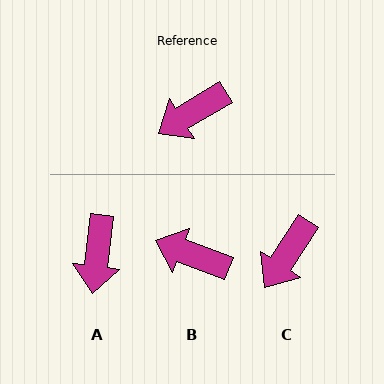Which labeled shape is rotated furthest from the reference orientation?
B, about 52 degrees away.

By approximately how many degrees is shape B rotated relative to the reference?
Approximately 52 degrees clockwise.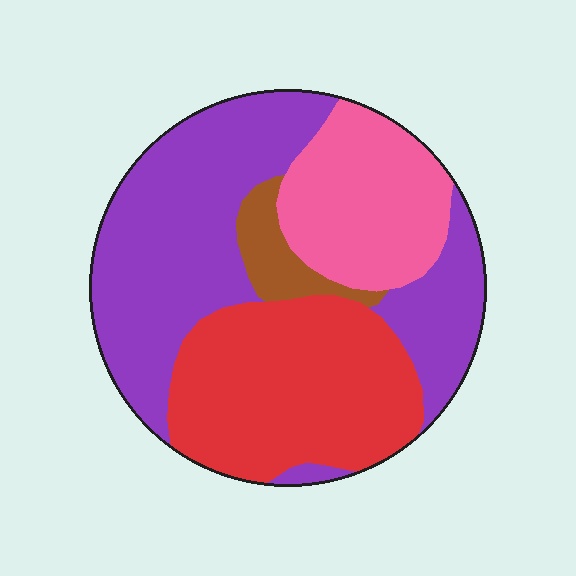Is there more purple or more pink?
Purple.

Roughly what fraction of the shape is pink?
Pink covers around 20% of the shape.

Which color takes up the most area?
Purple, at roughly 45%.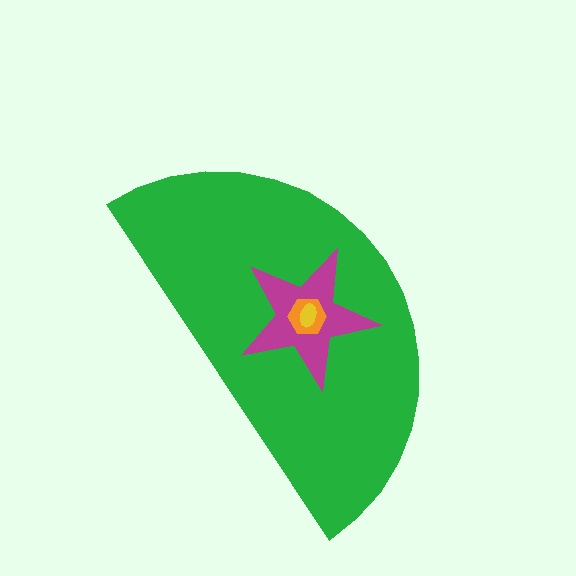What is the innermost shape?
The yellow ellipse.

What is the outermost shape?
The green semicircle.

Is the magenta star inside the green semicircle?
Yes.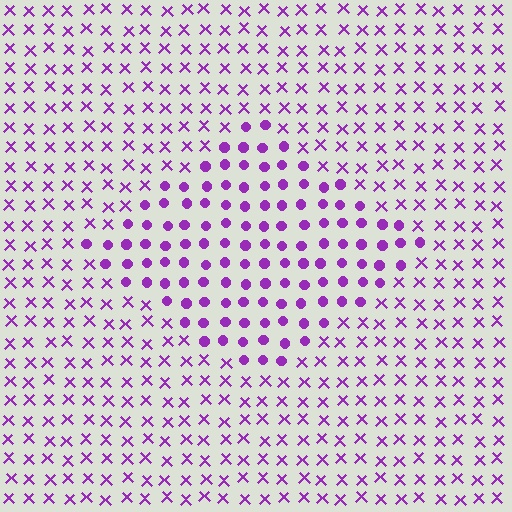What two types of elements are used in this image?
The image uses circles inside the diamond region and X marks outside it.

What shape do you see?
I see a diamond.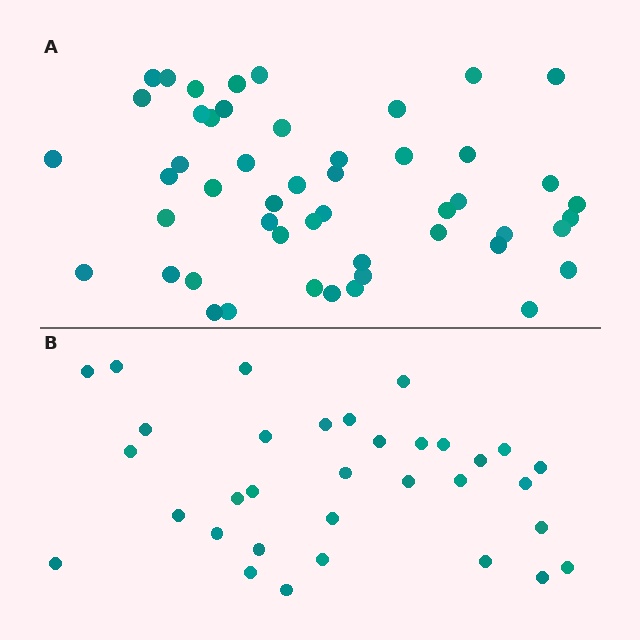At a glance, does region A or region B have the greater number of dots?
Region A (the top region) has more dots.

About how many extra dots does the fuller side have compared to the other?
Region A has approximately 15 more dots than region B.